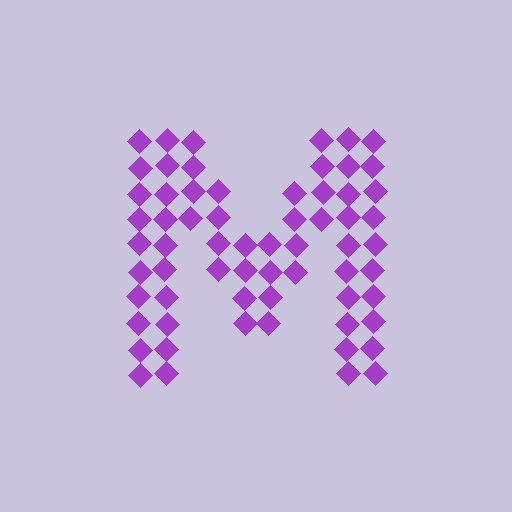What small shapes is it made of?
It is made of small diamonds.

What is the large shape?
The large shape is the letter M.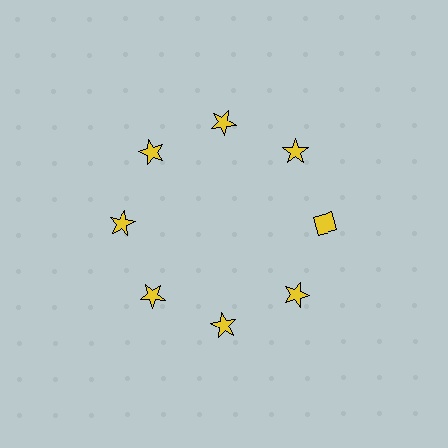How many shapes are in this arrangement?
There are 8 shapes arranged in a ring pattern.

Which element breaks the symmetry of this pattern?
The yellow diamond at roughly the 3 o'clock position breaks the symmetry. All other shapes are yellow stars.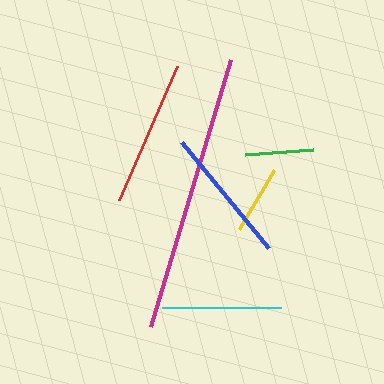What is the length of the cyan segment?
The cyan segment is approximately 119 pixels long.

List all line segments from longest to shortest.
From longest to shortest: magenta, red, blue, cyan, green, yellow.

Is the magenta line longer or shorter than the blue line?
The magenta line is longer than the blue line.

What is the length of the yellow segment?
The yellow segment is approximately 69 pixels long.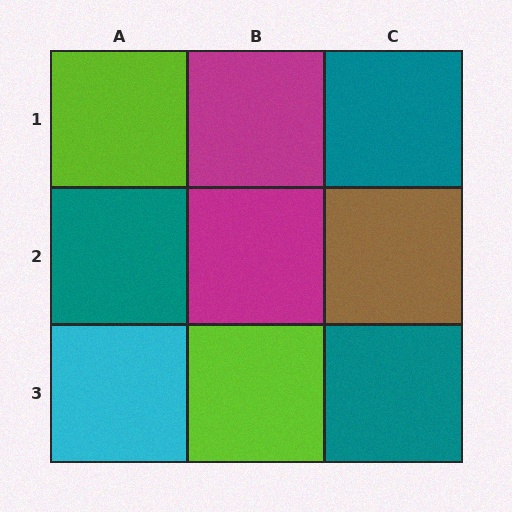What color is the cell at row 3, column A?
Cyan.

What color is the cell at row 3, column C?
Teal.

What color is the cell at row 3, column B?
Lime.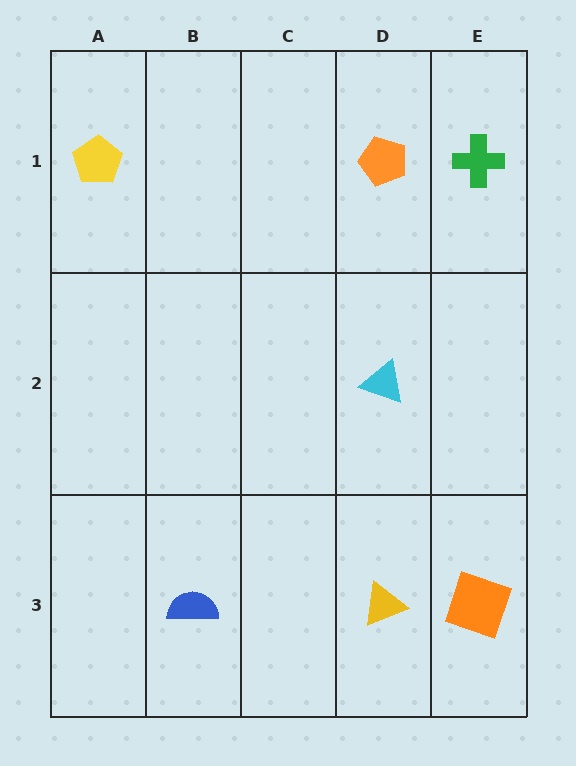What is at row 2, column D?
A cyan triangle.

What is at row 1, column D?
An orange pentagon.